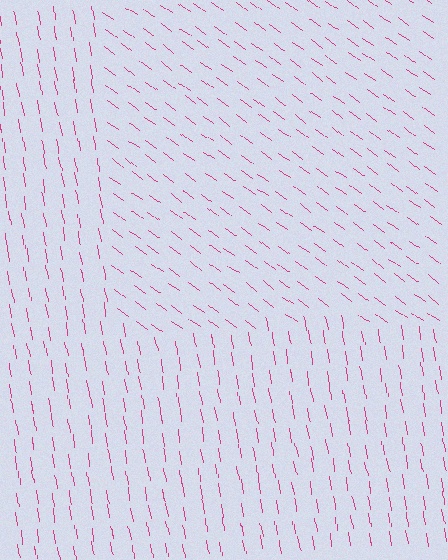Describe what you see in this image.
The image is filled with small magenta line segments. A rectangle region in the image has lines oriented differently from the surrounding lines, creating a visible texture boundary.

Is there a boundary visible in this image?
Yes, there is a texture boundary formed by a change in line orientation.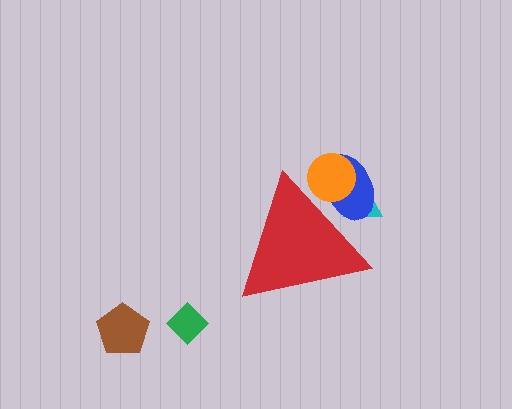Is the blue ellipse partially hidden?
Yes, the blue ellipse is partially hidden behind the red triangle.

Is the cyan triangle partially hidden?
Yes, the cyan triangle is partially hidden behind the red triangle.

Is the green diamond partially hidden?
No, the green diamond is fully visible.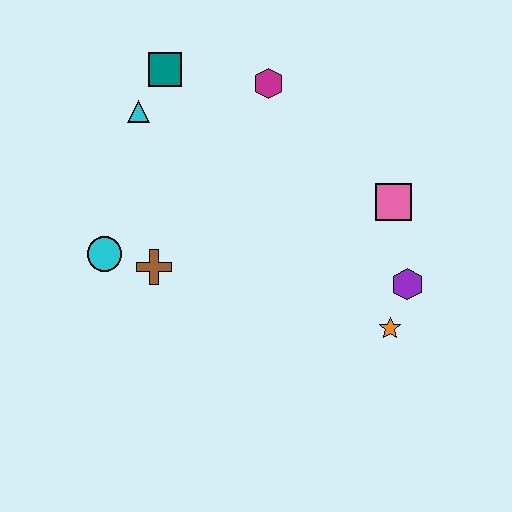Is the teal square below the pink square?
No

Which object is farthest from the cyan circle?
The purple hexagon is farthest from the cyan circle.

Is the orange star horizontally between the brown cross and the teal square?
No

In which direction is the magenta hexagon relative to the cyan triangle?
The magenta hexagon is to the right of the cyan triangle.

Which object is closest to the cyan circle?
The brown cross is closest to the cyan circle.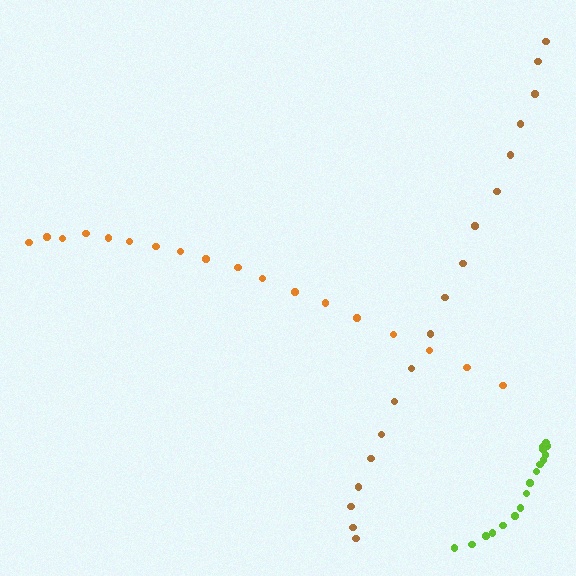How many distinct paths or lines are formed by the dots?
There are 3 distinct paths.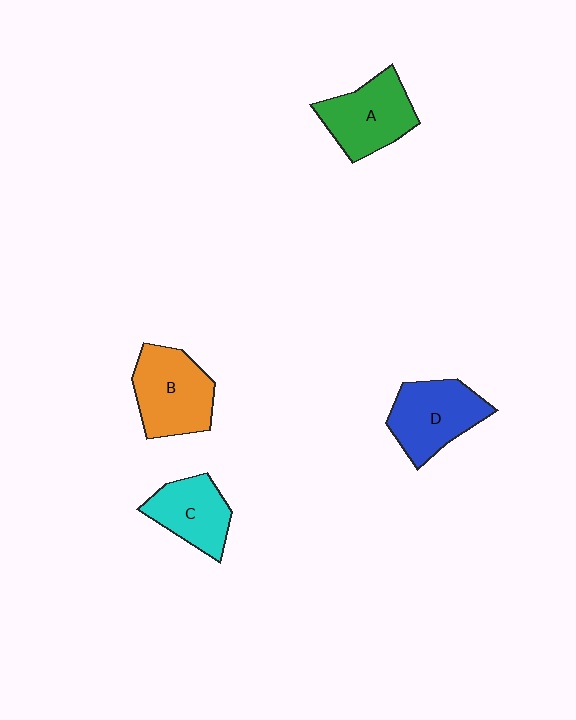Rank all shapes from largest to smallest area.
From largest to smallest: B (orange), D (blue), A (green), C (cyan).